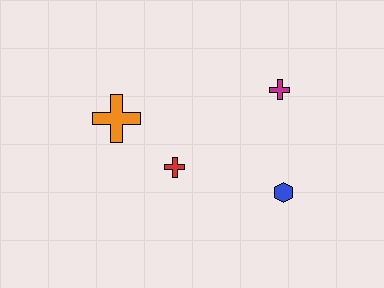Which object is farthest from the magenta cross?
The orange cross is farthest from the magenta cross.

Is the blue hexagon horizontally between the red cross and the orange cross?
No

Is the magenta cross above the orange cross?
Yes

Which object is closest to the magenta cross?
The blue hexagon is closest to the magenta cross.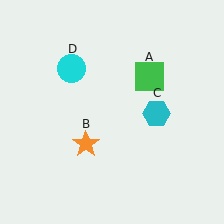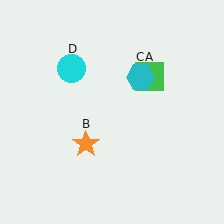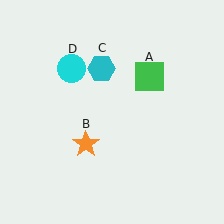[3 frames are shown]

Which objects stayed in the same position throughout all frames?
Green square (object A) and orange star (object B) and cyan circle (object D) remained stationary.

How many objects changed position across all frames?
1 object changed position: cyan hexagon (object C).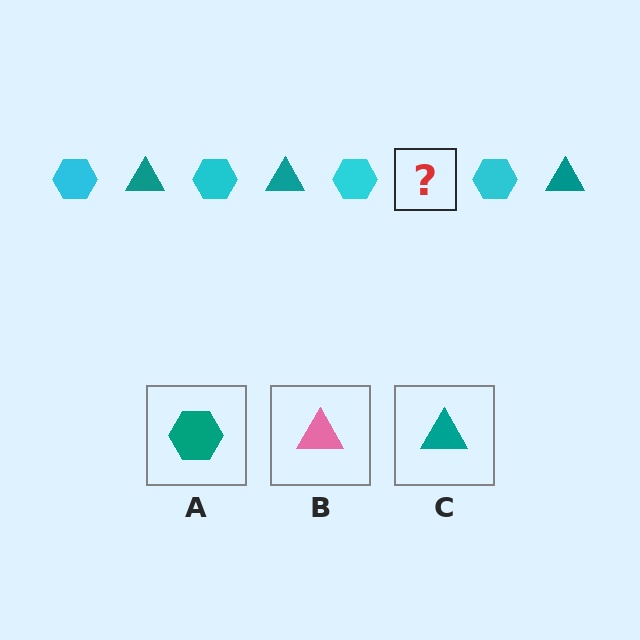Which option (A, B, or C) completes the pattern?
C.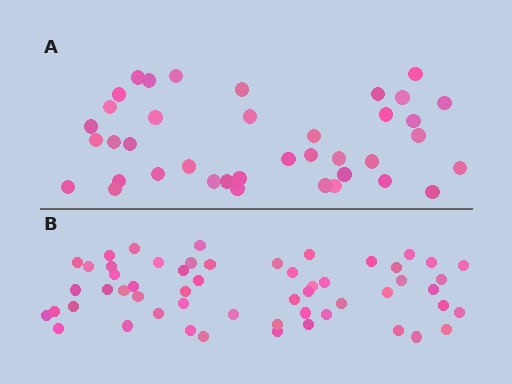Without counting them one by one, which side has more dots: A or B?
Region B (the bottom region) has more dots.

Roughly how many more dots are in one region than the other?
Region B has approximately 15 more dots than region A.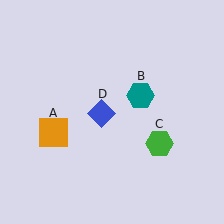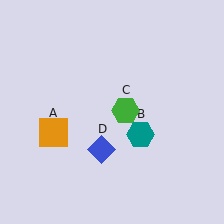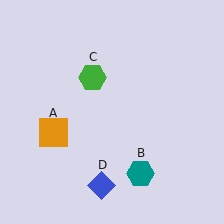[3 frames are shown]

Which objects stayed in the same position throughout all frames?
Orange square (object A) remained stationary.